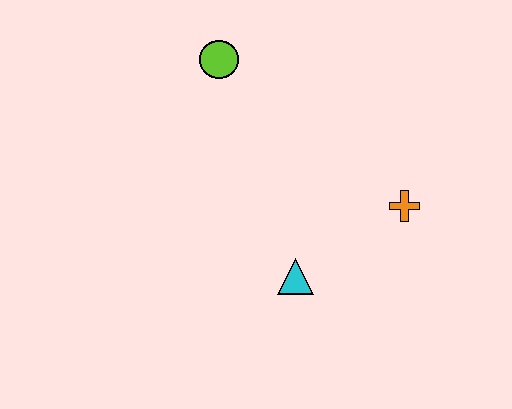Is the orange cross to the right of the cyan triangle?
Yes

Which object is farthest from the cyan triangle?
The lime circle is farthest from the cyan triangle.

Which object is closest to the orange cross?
The cyan triangle is closest to the orange cross.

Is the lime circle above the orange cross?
Yes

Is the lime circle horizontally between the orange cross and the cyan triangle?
No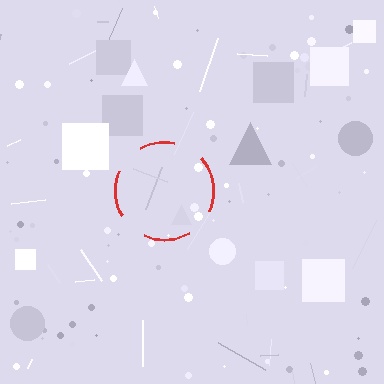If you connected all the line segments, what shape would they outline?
They would outline a circle.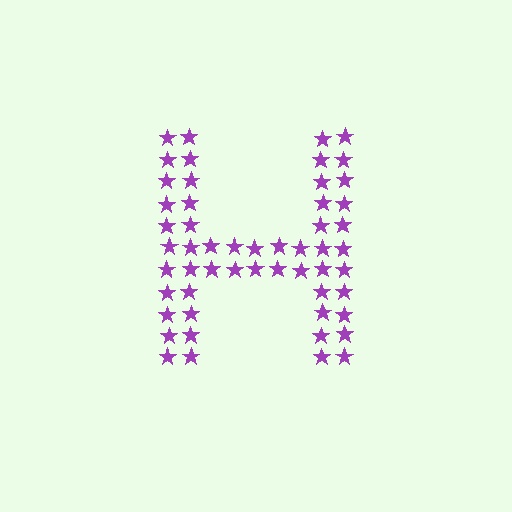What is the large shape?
The large shape is the letter H.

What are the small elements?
The small elements are stars.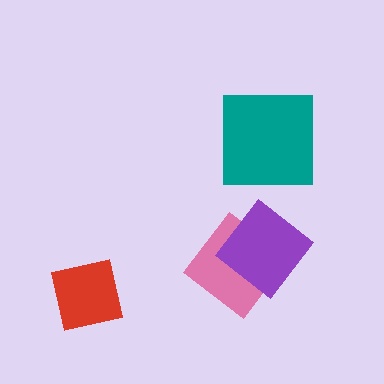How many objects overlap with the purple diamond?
1 object overlaps with the purple diamond.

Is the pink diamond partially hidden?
Yes, it is partially covered by another shape.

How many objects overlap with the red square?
0 objects overlap with the red square.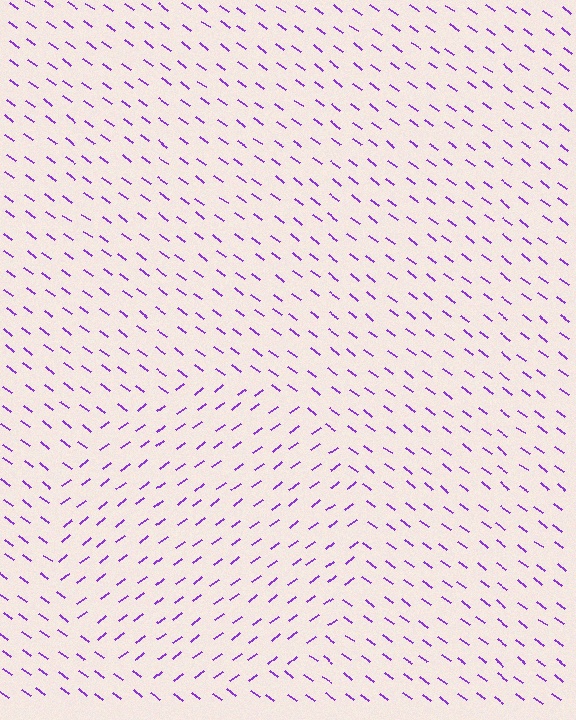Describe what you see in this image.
The image is filled with small purple line segments. A circle region in the image has lines oriented differently from the surrounding lines, creating a visible texture boundary.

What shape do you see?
I see a circle.